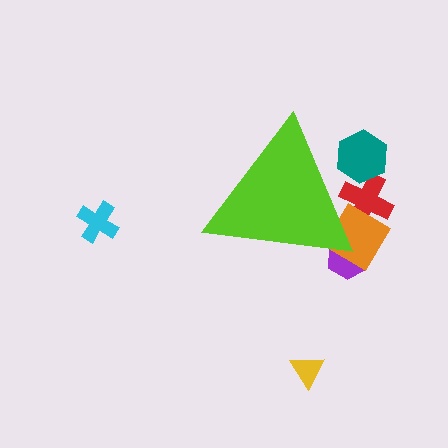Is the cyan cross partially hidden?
No, the cyan cross is fully visible.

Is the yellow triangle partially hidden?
No, the yellow triangle is fully visible.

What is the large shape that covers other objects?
A lime triangle.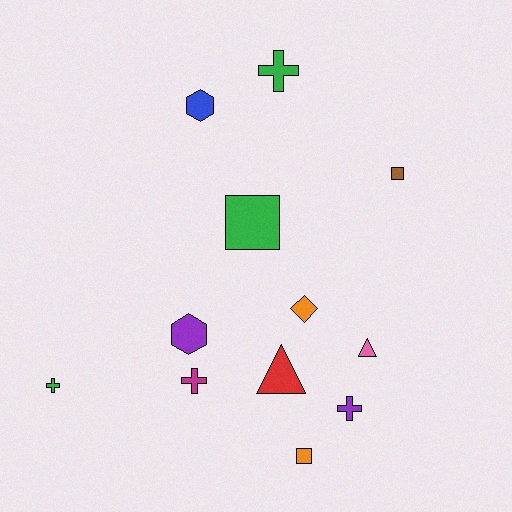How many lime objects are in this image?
There are no lime objects.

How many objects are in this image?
There are 12 objects.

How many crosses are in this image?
There are 4 crosses.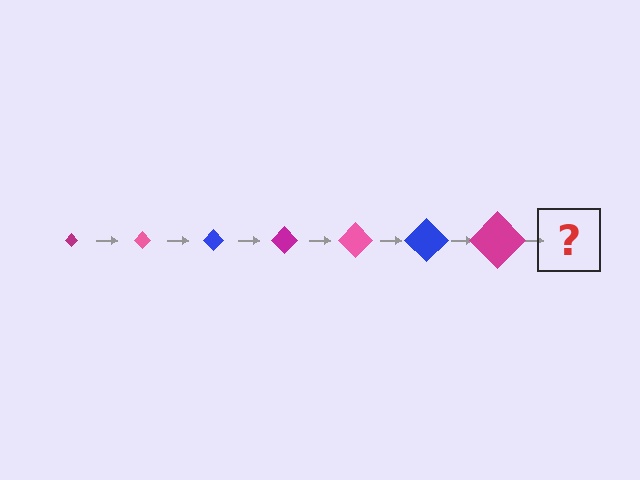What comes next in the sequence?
The next element should be a pink diamond, larger than the previous one.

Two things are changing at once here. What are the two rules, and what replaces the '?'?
The two rules are that the diamond grows larger each step and the color cycles through magenta, pink, and blue. The '?' should be a pink diamond, larger than the previous one.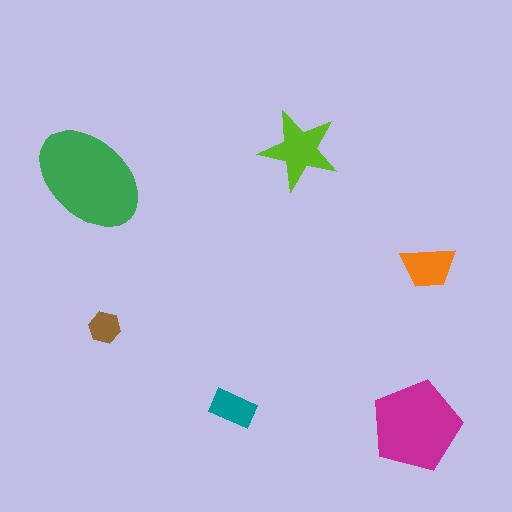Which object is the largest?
The green ellipse.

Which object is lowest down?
The magenta pentagon is bottommost.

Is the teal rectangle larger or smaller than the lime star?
Smaller.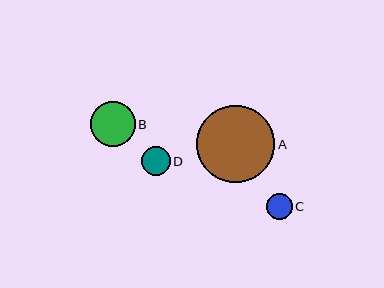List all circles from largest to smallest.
From largest to smallest: A, B, D, C.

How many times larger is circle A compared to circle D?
Circle A is approximately 2.7 times the size of circle D.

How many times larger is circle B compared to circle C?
Circle B is approximately 1.7 times the size of circle C.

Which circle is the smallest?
Circle C is the smallest with a size of approximately 26 pixels.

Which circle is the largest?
Circle A is the largest with a size of approximately 78 pixels.